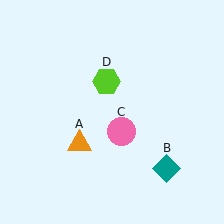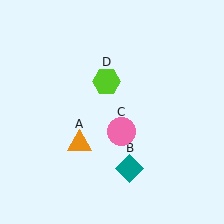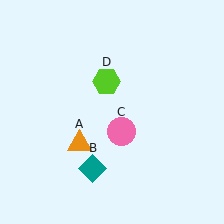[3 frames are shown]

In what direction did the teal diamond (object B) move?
The teal diamond (object B) moved left.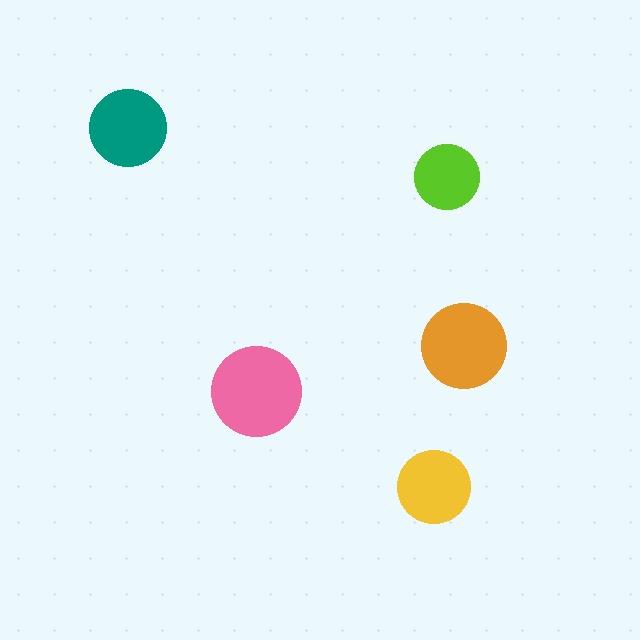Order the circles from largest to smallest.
the pink one, the orange one, the teal one, the yellow one, the lime one.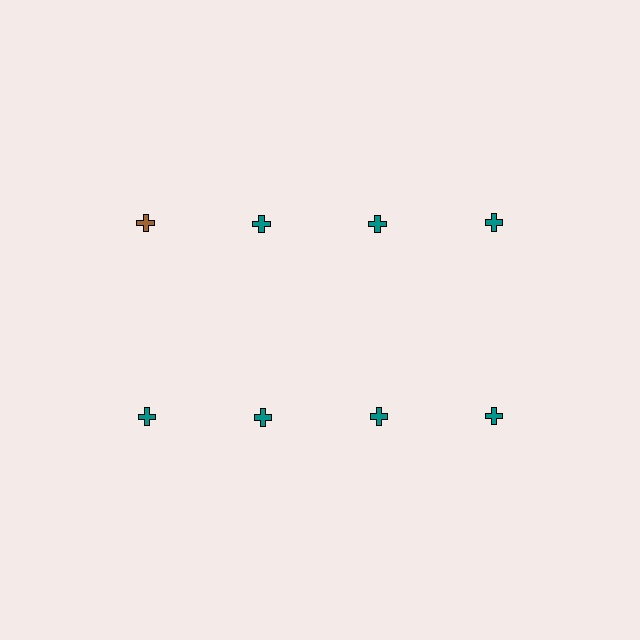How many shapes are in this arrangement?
There are 8 shapes arranged in a grid pattern.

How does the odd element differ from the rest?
It has a different color: brown instead of teal.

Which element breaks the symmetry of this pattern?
The brown cross in the top row, leftmost column breaks the symmetry. All other shapes are teal crosses.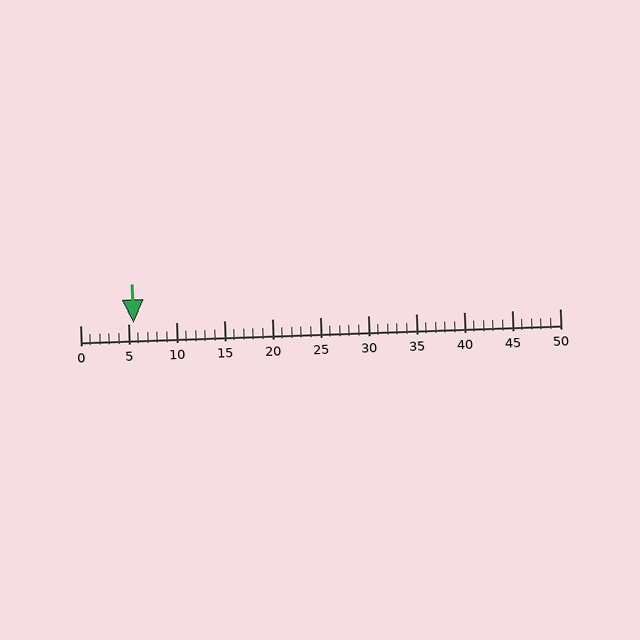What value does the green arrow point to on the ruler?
The green arrow points to approximately 6.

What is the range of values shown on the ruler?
The ruler shows values from 0 to 50.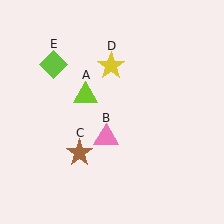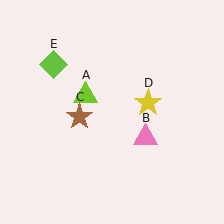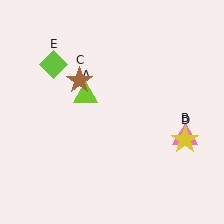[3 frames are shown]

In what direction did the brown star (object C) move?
The brown star (object C) moved up.